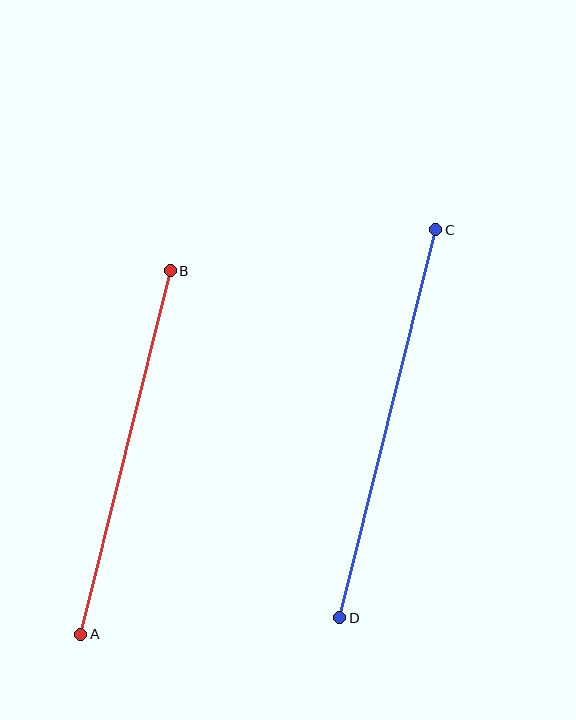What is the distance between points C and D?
The distance is approximately 400 pixels.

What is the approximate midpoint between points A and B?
The midpoint is at approximately (125, 452) pixels.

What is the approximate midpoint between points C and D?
The midpoint is at approximately (388, 424) pixels.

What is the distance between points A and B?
The distance is approximately 374 pixels.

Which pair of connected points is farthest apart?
Points C and D are farthest apart.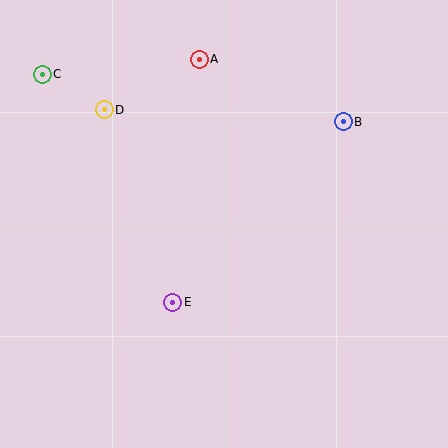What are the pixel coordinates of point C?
Point C is at (42, 74).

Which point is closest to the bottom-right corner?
Point E is closest to the bottom-right corner.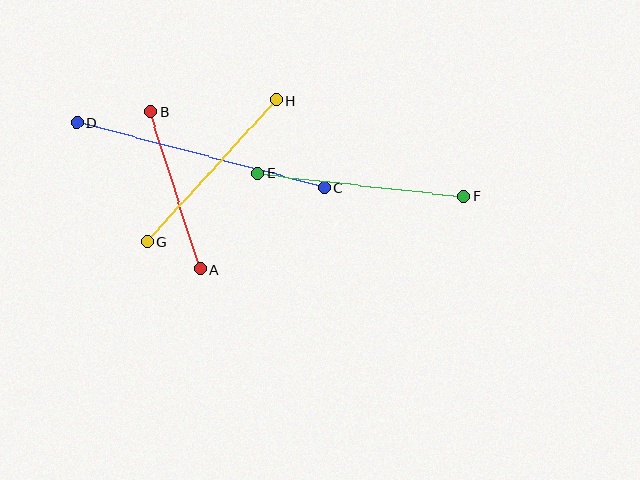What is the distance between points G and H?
The distance is approximately 191 pixels.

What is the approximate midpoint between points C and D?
The midpoint is at approximately (200, 155) pixels.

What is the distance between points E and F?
The distance is approximately 207 pixels.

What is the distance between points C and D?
The distance is approximately 256 pixels.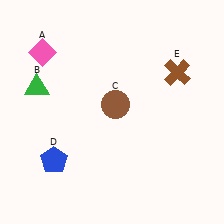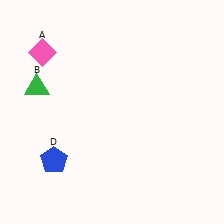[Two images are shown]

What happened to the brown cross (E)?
The brown cross (E) was removed in Image 2. It was in the top-right area of Image 1.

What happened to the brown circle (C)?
The brown circle (C) was removed in Image 2. It was in the top-right area of Image 1.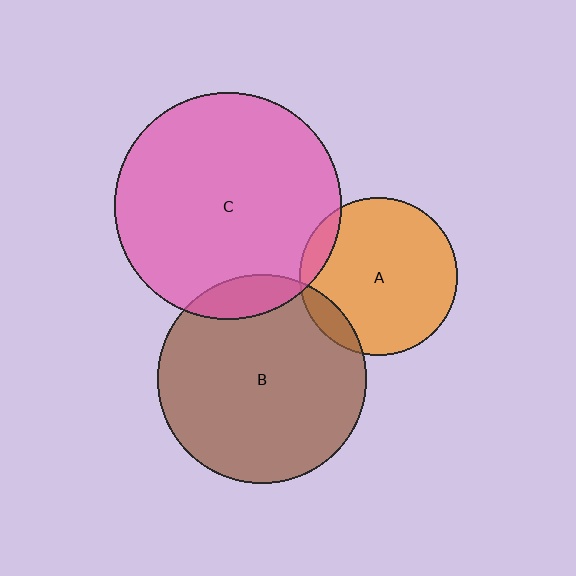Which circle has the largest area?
Circle C (pink).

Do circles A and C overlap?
Yes.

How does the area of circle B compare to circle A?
Approximately 1.7 times.